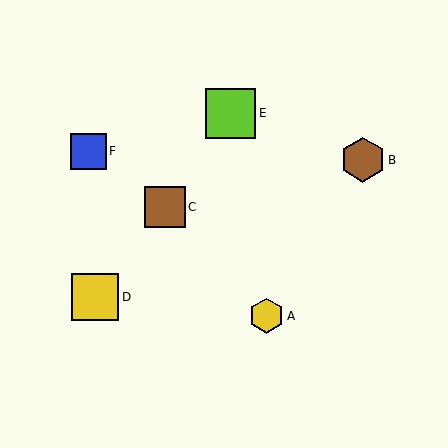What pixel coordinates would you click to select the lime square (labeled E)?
Click at (231, 113) to select the lime square E.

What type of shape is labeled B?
Shape B is a brown hexagon.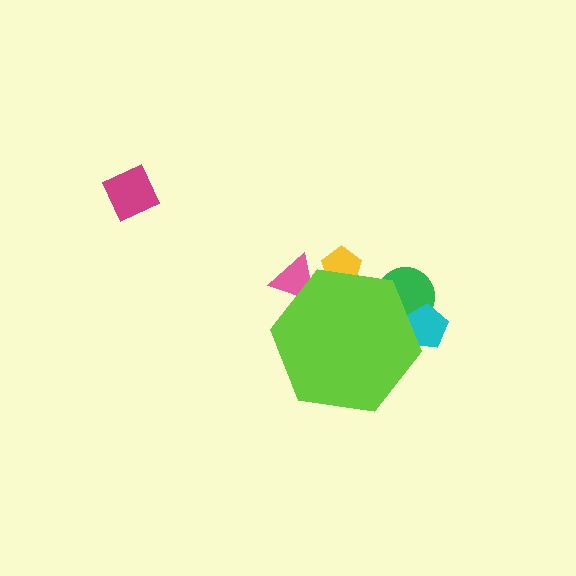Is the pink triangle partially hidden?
Yes, the pink triangle is partially hidden behind the lime hexagon.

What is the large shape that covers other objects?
A lime hexagon.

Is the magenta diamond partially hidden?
No, the magenta diamond is fully visible.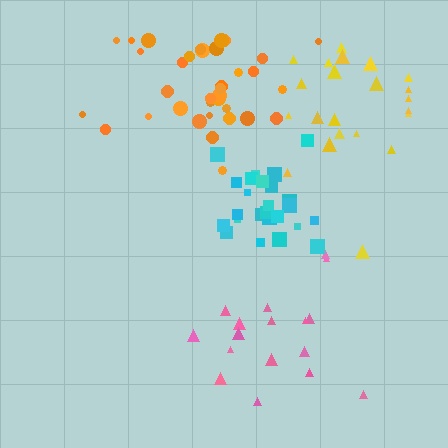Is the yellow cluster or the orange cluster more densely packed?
Orange.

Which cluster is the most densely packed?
Cyan.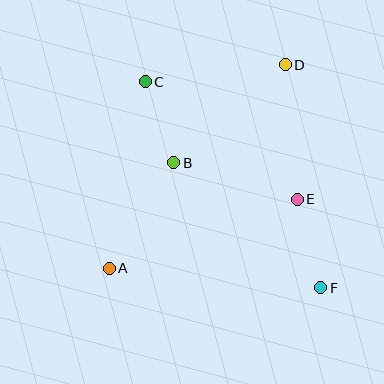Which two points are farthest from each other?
Points C and F are farthest from each other.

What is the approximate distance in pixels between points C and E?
The distance between C and E is approximately 192 pixels.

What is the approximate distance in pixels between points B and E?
The distance between B and E is approximately 129 pixels.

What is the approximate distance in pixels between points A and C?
The distance between A and C is approximately 190 pixels.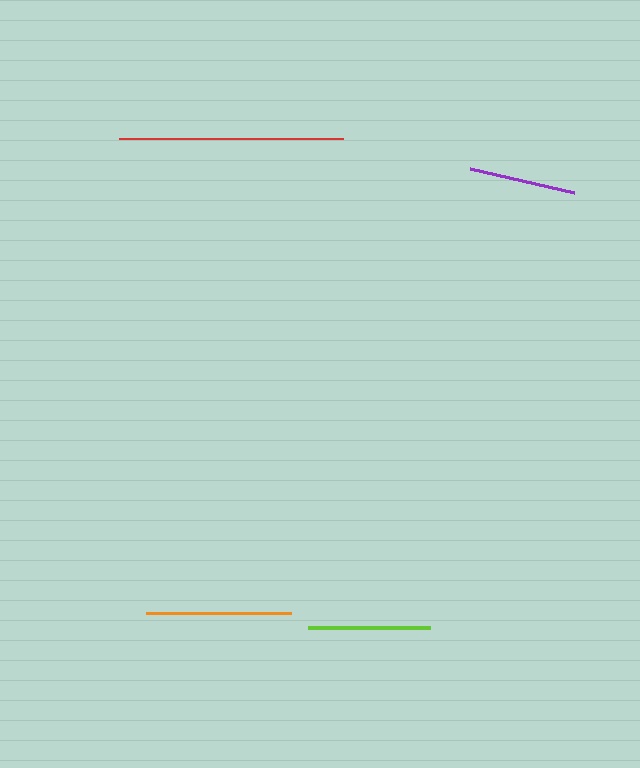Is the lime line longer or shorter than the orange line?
The orange line is longer than the lime line.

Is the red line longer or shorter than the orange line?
The red line is longer than the orange line.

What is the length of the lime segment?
The lime segment is approximately 121 pixels long.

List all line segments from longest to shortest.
From longest to shortest: red, orange, lime, purple.